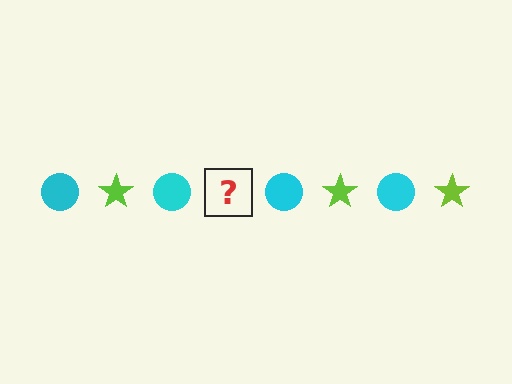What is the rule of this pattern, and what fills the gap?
The rule is that the pattern alternates between cyan circle and lime star. The gap should be filled with a lime star.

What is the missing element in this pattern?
The missing element is a lime star.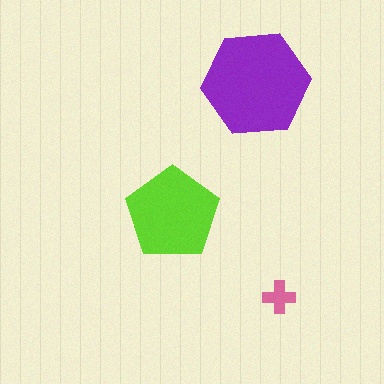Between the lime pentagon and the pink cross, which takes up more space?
The lime pentagon.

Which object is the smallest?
The pink cross.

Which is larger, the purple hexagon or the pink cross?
The purple hexagon.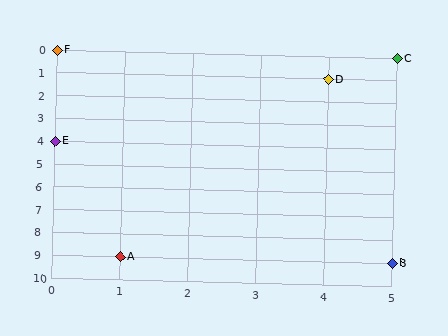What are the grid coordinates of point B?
Point B is at grid coordinates (5, 9).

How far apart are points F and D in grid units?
Points F and D are 4 columns and 1 row apart (about 4.1 grid units diagonally).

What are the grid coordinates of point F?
Point F is at grid coordinates (0, 0).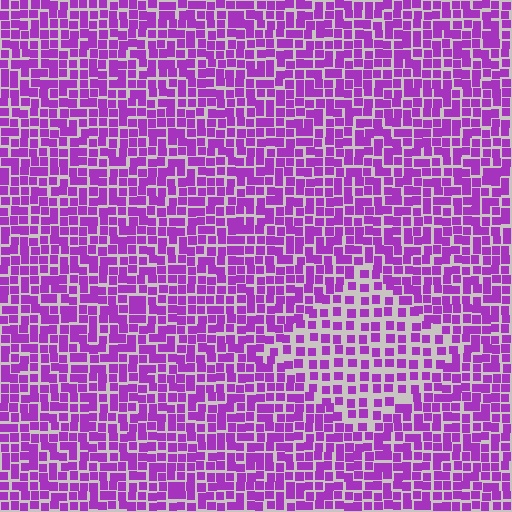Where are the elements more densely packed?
The elements are more densely packed outside the diamond boundary.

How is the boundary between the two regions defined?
The boundary is defined by a change in element density (approximately 1.7x ratio). All elements are the same color, size, and shape.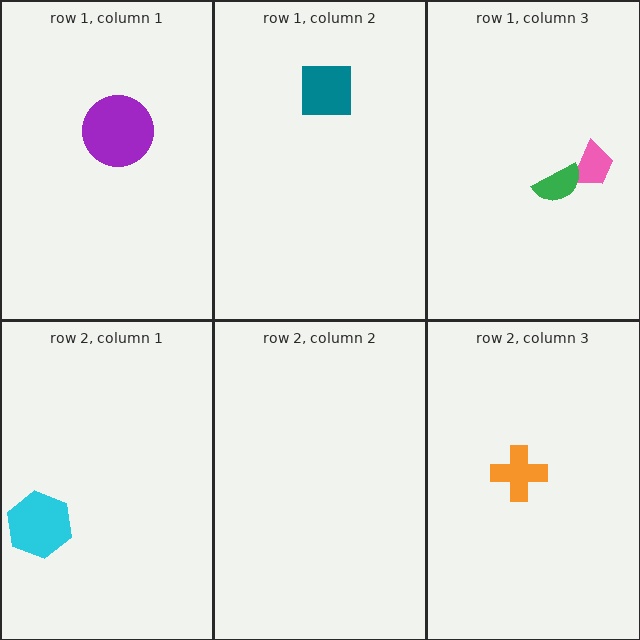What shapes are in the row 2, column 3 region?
The orange cross.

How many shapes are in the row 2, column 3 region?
1.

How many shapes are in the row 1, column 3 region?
2.